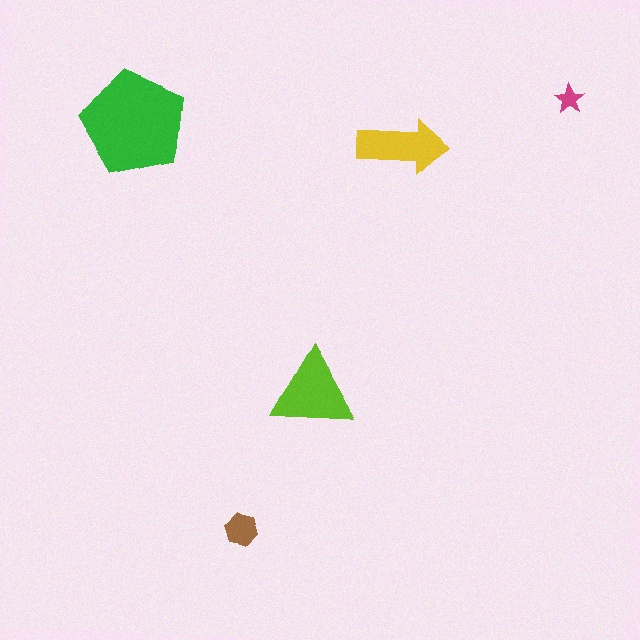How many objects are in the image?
There are 5 objects in the image.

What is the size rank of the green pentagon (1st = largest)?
1st.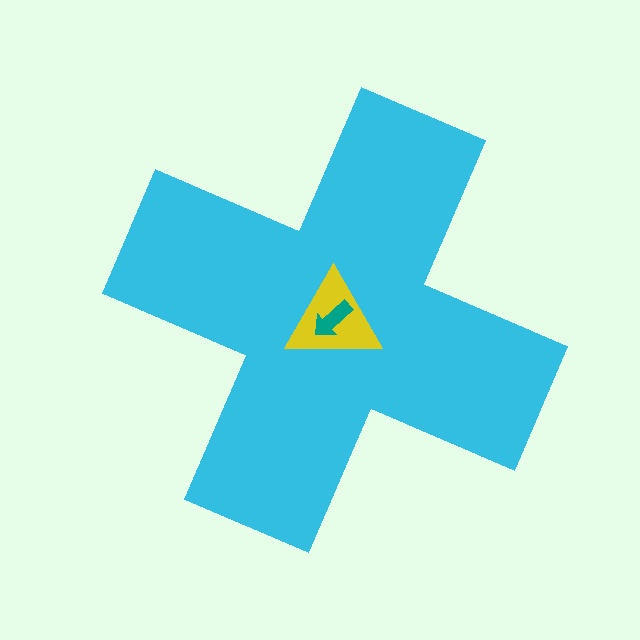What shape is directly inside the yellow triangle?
The teal arrow.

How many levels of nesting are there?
3.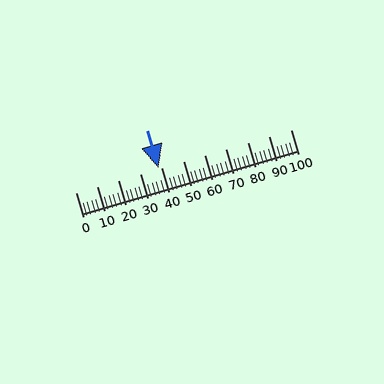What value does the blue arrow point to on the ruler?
The blue arrow points to approximately 38.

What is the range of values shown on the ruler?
The ruler shows values from 0 to 100.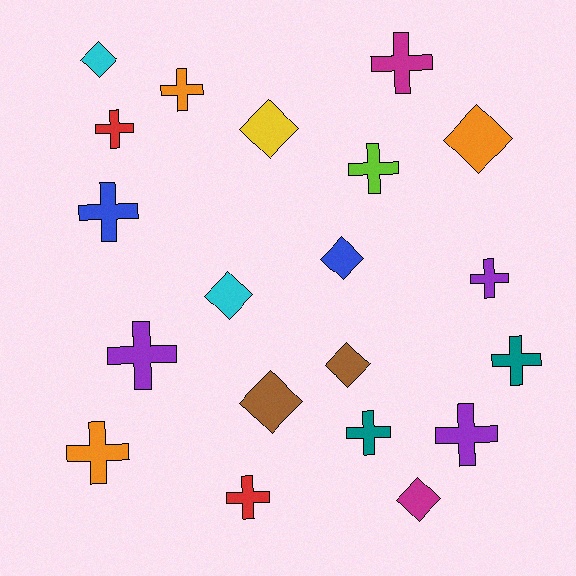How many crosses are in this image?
There are 12 crosses.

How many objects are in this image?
There are 20 objects.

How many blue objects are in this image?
There are 2 blue objects.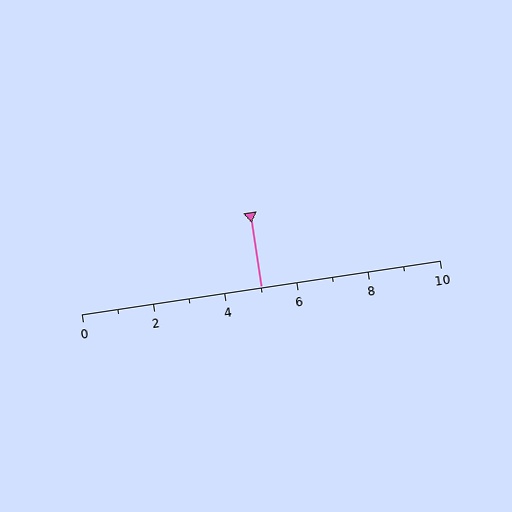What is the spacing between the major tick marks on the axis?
The major ticks are spaced 2 apart.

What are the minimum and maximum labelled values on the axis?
The axis runs from 0 to 10.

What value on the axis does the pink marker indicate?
The marker indicates approximately 5.